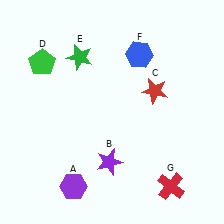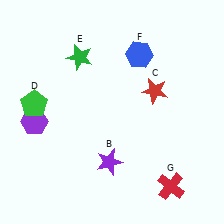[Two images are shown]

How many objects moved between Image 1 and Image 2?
2 objects moved between the two images.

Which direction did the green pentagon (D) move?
The green pentagon (D) moved down.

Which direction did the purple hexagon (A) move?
The purple hexagon (A) moved up.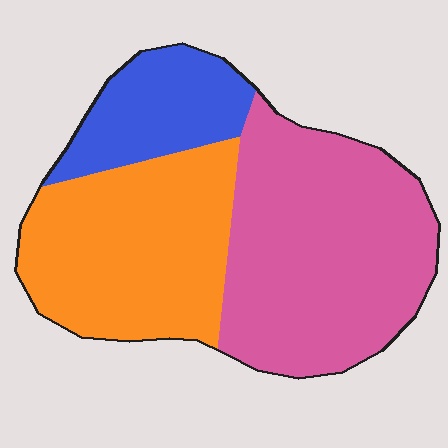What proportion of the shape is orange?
Orange takes up about three eighths (3/8) of the shape.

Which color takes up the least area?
Blue, at roughly 15%.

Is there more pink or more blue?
Pink.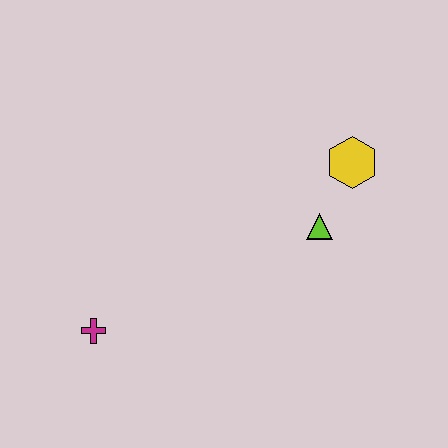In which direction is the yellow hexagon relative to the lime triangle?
The yellow hexagon is above the lime triangle.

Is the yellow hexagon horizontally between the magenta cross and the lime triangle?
No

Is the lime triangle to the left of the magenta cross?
No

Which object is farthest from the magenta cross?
The yellow hexagon is farthest from the magenta cross.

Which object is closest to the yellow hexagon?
The lime triangle is closest to the yellow hexagon.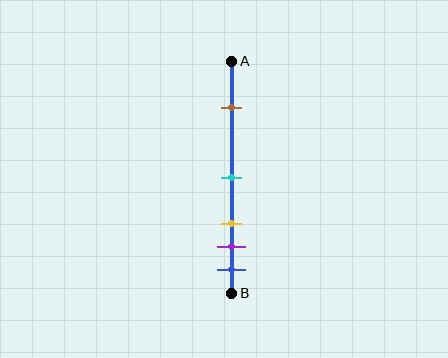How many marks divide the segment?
There are 5 marks dividing the segment.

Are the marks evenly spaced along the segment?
No, the marks are not evenly spaced.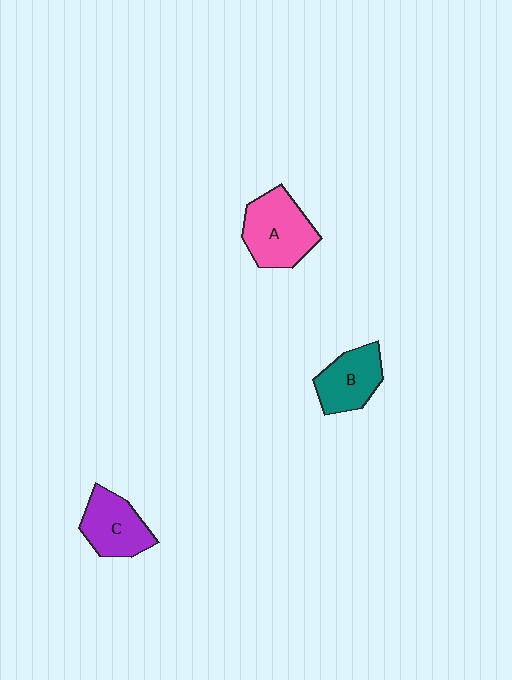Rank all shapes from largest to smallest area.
From largest to smallest: A (pink), C (purple), B (teal).